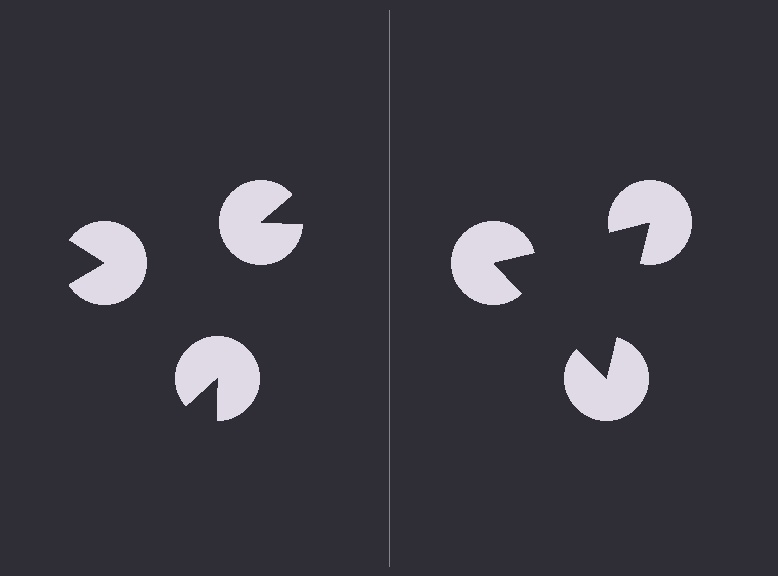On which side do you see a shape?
An illusory triangle appears on the right side. On the left side the wedge cuts are rotated, so no coherent shape forms.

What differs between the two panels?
The pac-man discs are positioned identically on both sides; only the wedge orientations differ. On the right they align to a triangle; on the left they are misaligned.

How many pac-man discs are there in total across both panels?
6 — 3 on each side.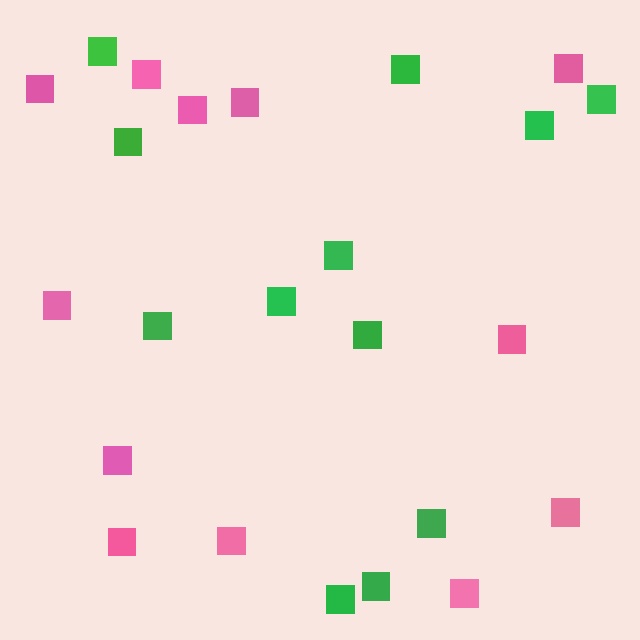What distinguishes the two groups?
There are 2 groups: one group of pink squares (12) and one group of green squares (12).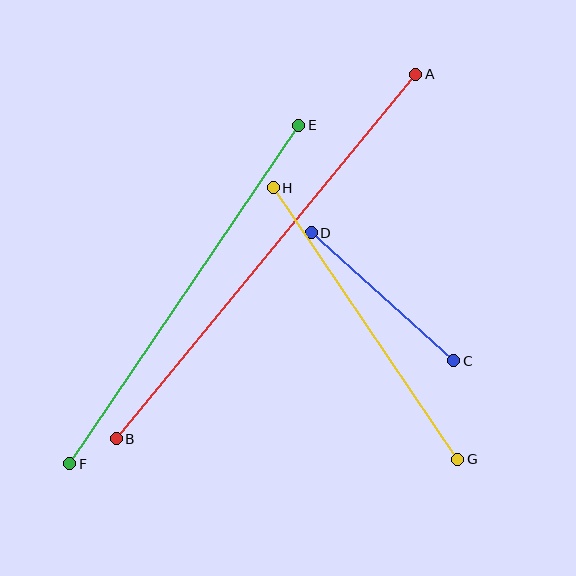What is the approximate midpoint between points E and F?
The midpoint is at approximately (184, 294) pixels.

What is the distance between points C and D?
The distance is approximately 192 pixels.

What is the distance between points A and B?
The distance is approximately 472 pixels.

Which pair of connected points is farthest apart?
Points A and B are farthest apart.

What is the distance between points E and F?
The distance is approximately 409 pixels.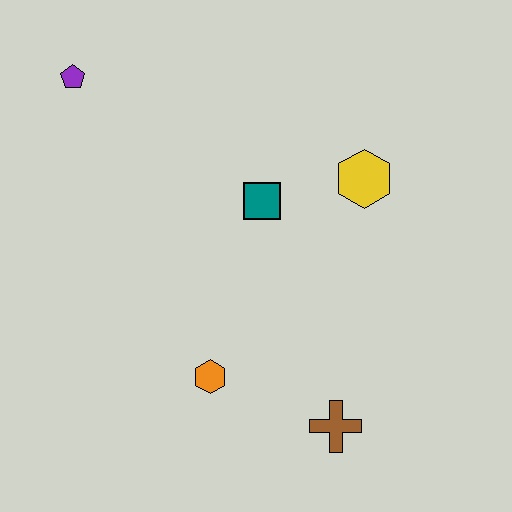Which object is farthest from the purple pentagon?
The brown cross is farthest from the purple pentagon.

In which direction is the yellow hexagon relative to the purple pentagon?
The yellow hexagon is to the right of the purple pentagon.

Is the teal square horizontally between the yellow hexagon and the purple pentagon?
Yes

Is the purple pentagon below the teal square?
No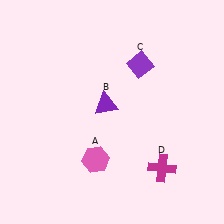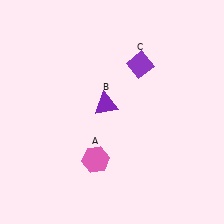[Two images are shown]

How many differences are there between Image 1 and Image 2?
There is 1 difference between the two images.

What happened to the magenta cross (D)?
The magenta cross (D) was removed in Image 2. It was in the bottom-right area of Image 1.